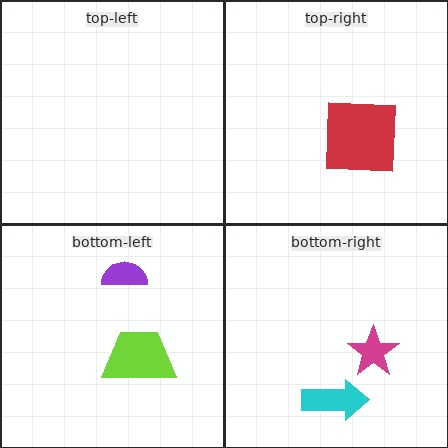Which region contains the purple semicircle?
The bottom-left region.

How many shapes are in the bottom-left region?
2.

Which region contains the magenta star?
The bottom-right region.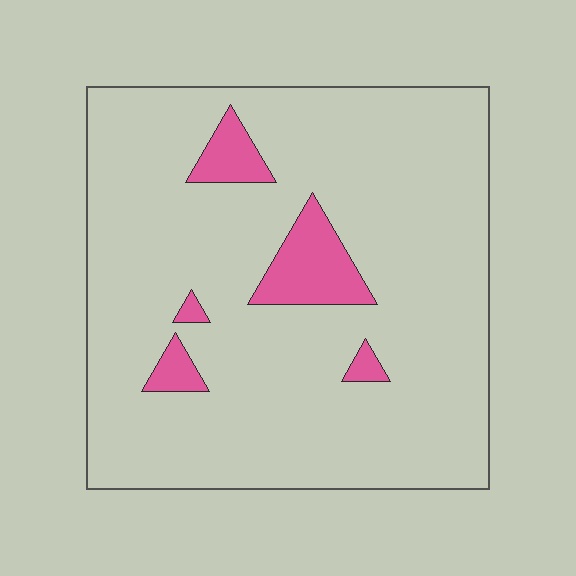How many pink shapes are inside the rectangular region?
5.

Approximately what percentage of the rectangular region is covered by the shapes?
Approximately 10%.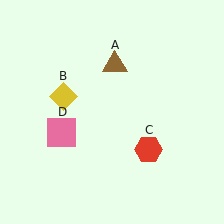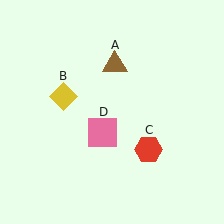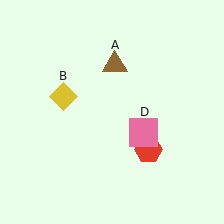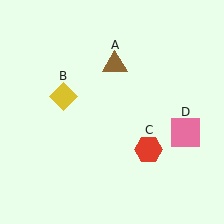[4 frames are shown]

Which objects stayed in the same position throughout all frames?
Brown triangle (object A) and yellow diamond (object B) and red hexagon (object C) remained stationary.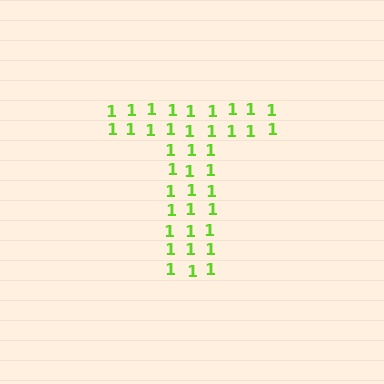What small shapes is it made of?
It is made of small digit 1's.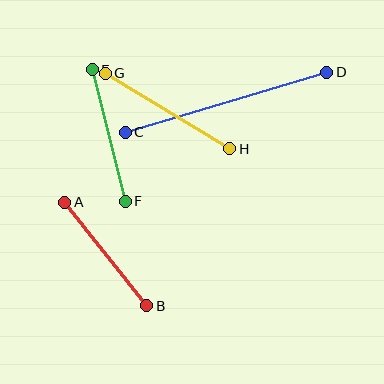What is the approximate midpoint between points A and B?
The midpoint is at approximately (106, 254) pixels.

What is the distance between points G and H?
The distance is approximately 145 pixels.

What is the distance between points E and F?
The distance is approximately 136 pixels.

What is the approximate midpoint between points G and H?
The midpoint is at approximately (168, 111) pixels.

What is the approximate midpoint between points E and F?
The midpoint is at approximately (109, 136) pixels.